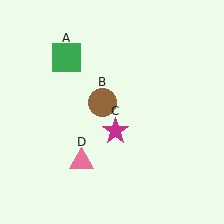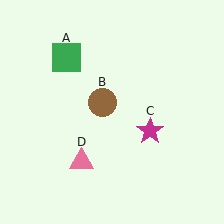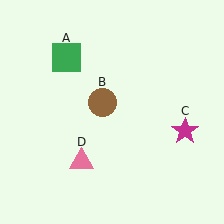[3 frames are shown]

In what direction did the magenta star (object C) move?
The magenta star (object C) moved right.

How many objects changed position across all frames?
1 object changed position: magenta star (object C).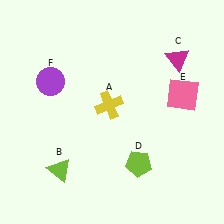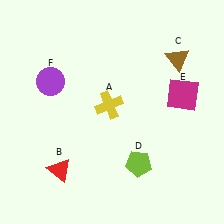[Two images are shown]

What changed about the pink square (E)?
In Image 1, E is pink. In Image 2, it changed to magenta.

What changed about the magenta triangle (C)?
In Image 1, C is magenta. In Image 2, it changed to brown.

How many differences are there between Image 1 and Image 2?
There are 3 differences between the two images.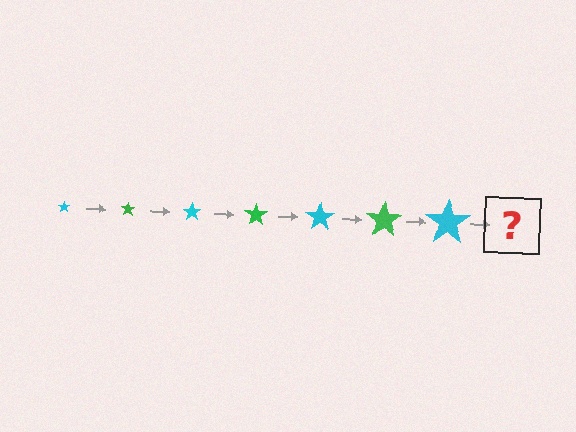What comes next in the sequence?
The next element should be a green star, larger than the previous one.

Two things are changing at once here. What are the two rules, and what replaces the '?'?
The two rules are that the star grows larger each step and the color cycles through cyan and green. The '?' should be a green star, larger than the previous one.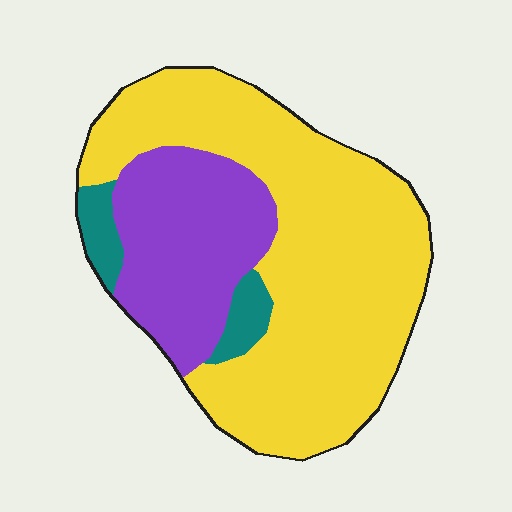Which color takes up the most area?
Yellow, at roughly 65%.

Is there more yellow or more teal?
Yellow.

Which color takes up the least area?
Teal, at roughly 5%.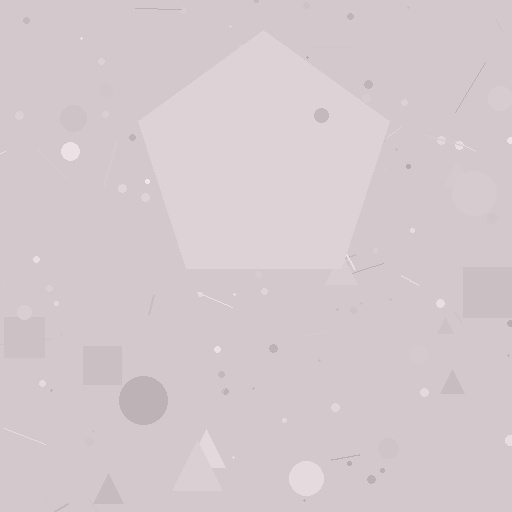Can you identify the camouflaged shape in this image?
The camouflaged shape is a pentagon.